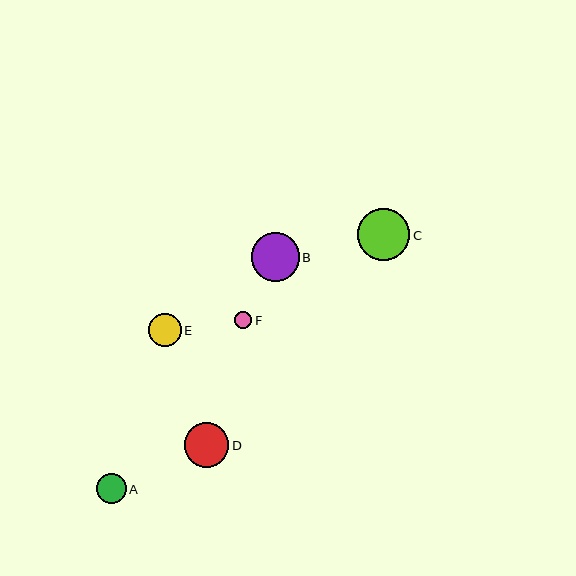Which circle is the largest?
Circle C is the largest with a size of approximately 52 pixels.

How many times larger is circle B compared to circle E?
Circle B is approximately 1.5 times the size of circle E.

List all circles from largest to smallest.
From largest to smallest: C, B, D, E, A, F.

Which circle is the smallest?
Circle F is the smallest with a size of approximately 17 pixels.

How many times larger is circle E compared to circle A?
Circle E is approximately 1.1 times the size of circle A.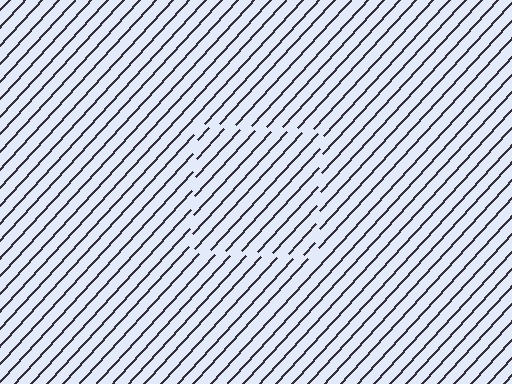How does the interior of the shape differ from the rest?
The interior of the shape contains the same grating, shifted by half a period — the contour is defined by the phase discontinuity where line-ends from the inner and outer gratings abut.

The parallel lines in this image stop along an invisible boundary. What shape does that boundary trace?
An illusory square. The interior of the shape contains the same grating, shifted by half a period — the contour is defined by the phase discontinuity where line-ends from the inner and outer gratings abut.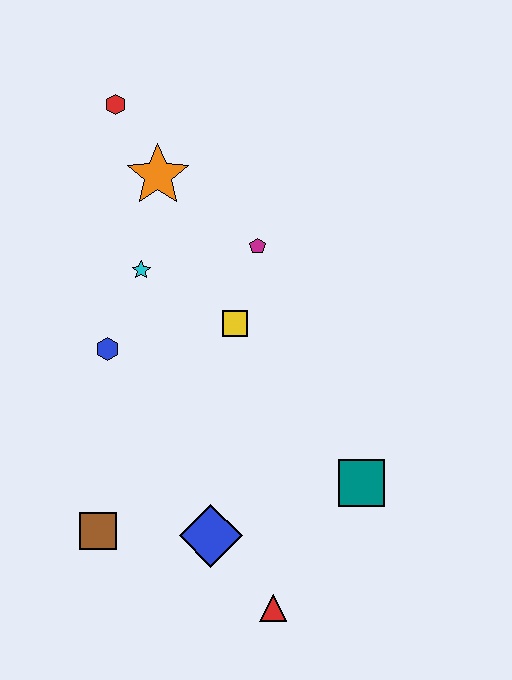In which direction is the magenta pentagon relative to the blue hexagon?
The magenta pentagon is to the right of the blue hexagon.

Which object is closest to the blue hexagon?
The cyan star is closest to the blue hexagon.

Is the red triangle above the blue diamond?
No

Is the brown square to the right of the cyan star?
No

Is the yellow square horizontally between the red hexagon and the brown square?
No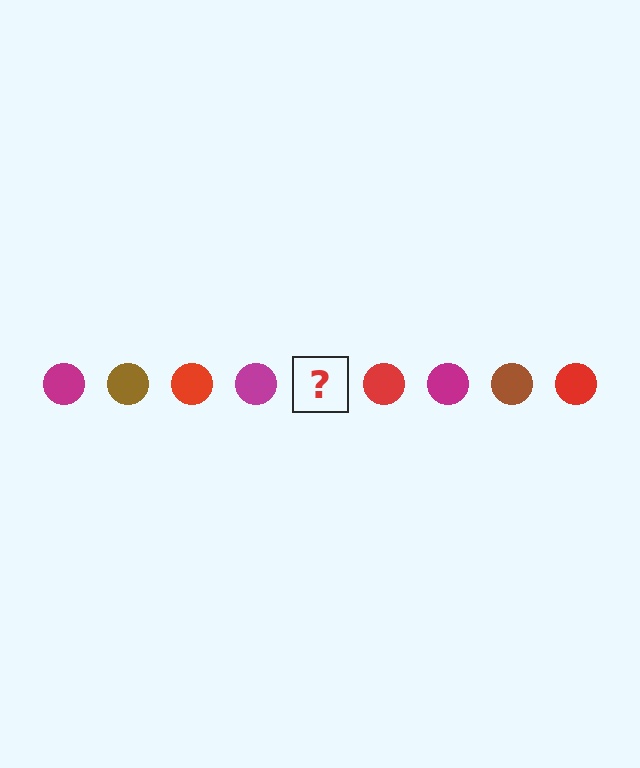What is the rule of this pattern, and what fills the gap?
The rule is that the pattern cycles through magenta, brown, red circles. The gap should be filled with a brown circle.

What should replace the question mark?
The question mark should be replaced with a brown circle.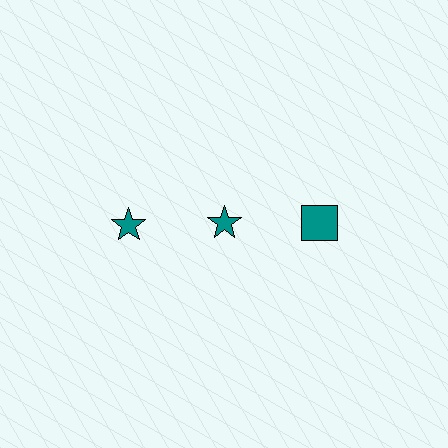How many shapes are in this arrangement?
There are 3 shapes arranged in a grid pattern.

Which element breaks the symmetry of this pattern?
The teal square in the top row, center column breaks the symmetry. All other shapes are teal stars.